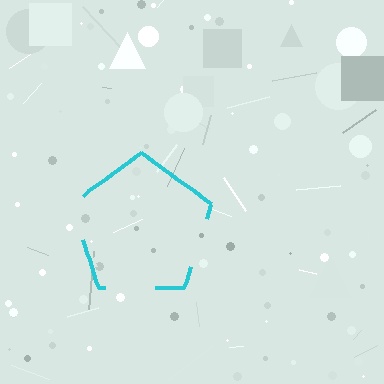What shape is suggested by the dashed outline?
The dashed outline suggests a pentagon.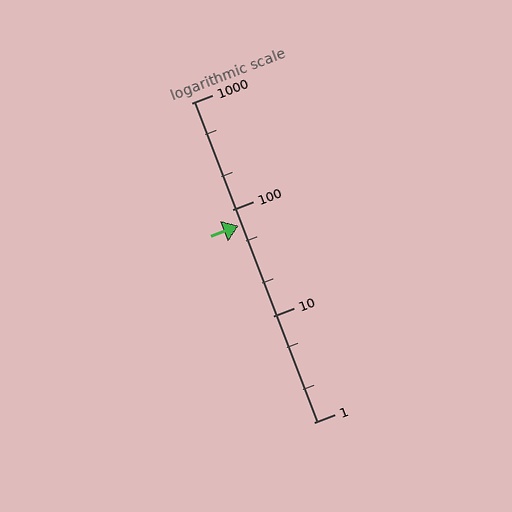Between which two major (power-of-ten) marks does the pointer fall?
The pointer is between 10 and 100.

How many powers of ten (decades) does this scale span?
The scale spans 3 decades, from 1 to 1000.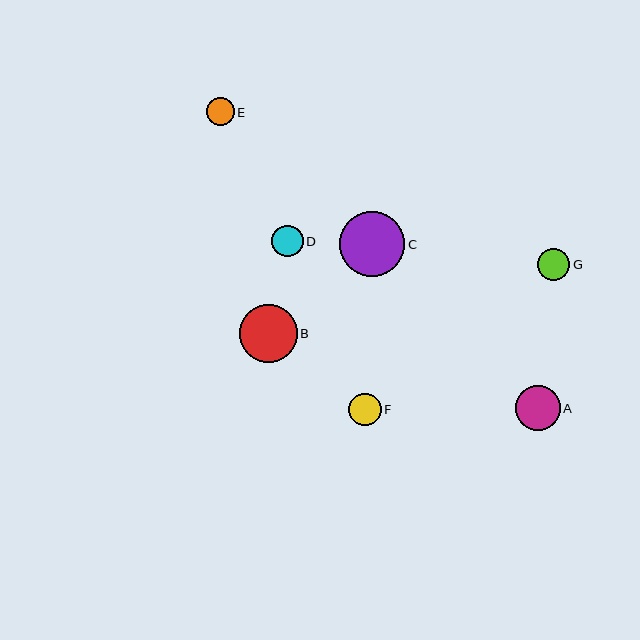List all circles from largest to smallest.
From largest to smallest: C, B, A, F, G, D, E.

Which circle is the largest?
Circle C is the largest with a size of approximately 65 pixels.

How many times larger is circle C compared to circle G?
Circle C is approximately 2.0 times the size of circle G.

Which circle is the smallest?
Circle E is the smallest with a size of approximately 28 pixels.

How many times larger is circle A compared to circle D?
Circle A is approximately 1.4 times the size of circle D.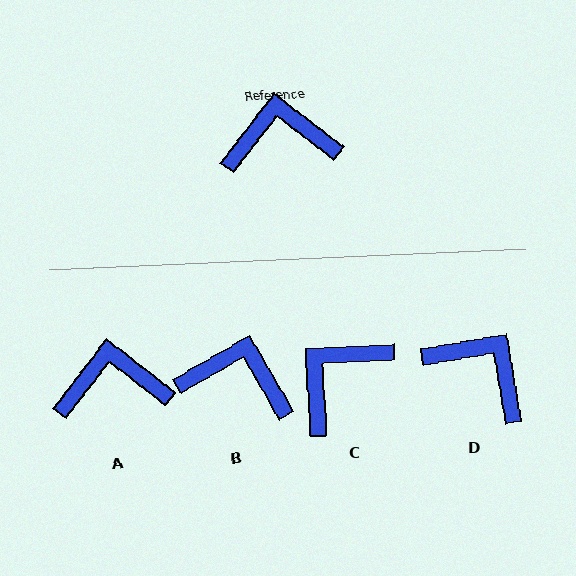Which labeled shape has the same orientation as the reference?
A.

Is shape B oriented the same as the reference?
No, it is off by about 22 degrees.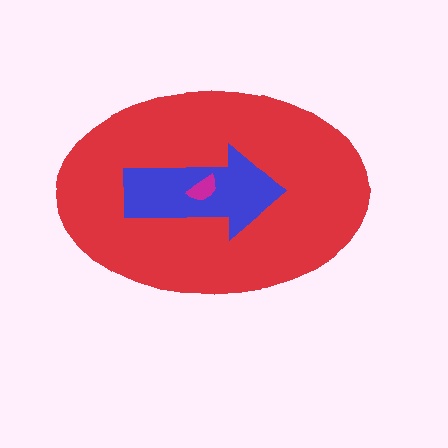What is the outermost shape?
The red ellipse.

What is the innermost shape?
The magenta semicircle.